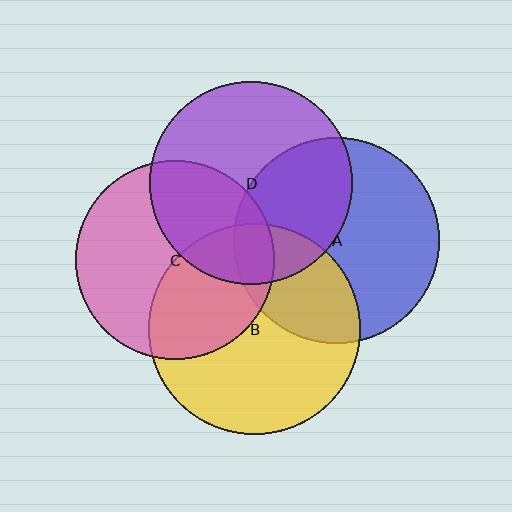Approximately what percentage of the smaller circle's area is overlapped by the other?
Approximately 40%.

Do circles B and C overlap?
Yes.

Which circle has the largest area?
Circle B (yellow).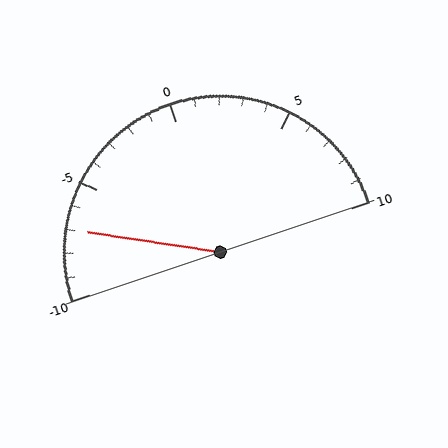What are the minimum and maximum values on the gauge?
The gauge ranges from -10 to 10.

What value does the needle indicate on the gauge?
The needle indicates approximately -7.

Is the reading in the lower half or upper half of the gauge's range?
The reading is in the lower half of the range (-10 to 10).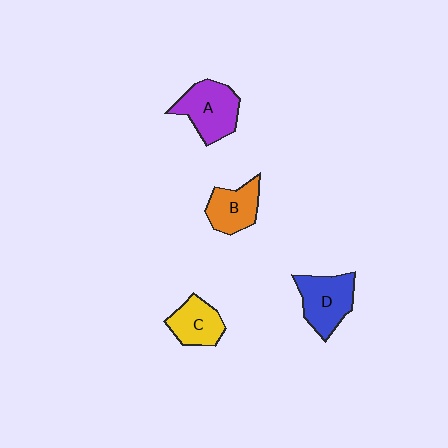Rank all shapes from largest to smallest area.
From largest to smallest: A (purple), D (blue), B (orange), C (yellow).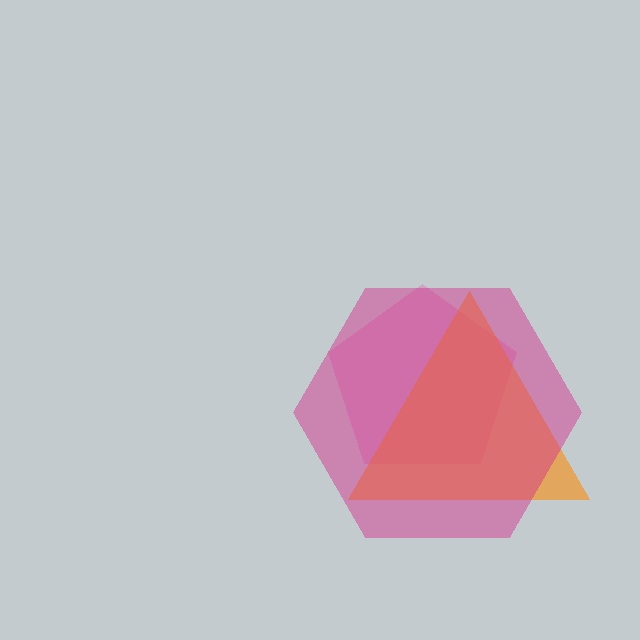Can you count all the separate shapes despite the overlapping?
Yes, there are 3 separate shapes.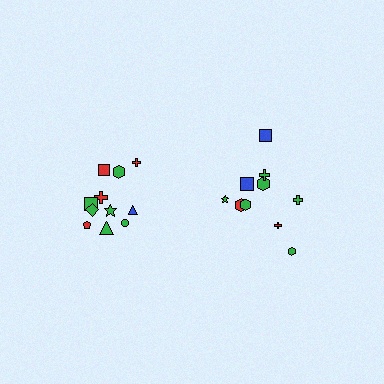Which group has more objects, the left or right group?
The left group.